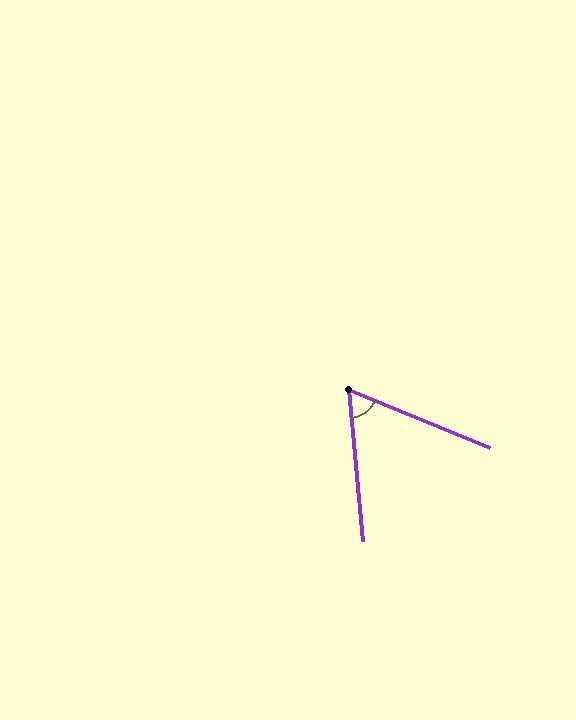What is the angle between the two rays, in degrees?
Approximately 63 degrees.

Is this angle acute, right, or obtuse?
It is acute.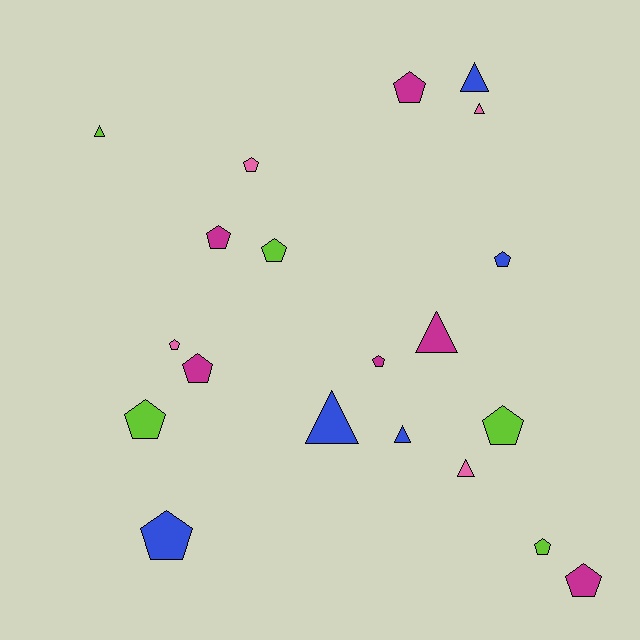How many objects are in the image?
There are 20 objects.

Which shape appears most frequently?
Pentagon, with 13 objects.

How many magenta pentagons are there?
There are 5 magenta pentagons.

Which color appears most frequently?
Magenta, with 6 objects.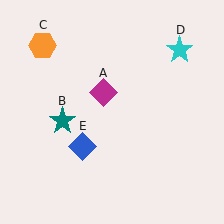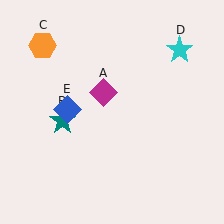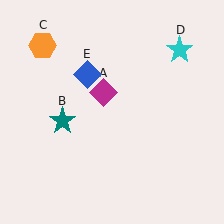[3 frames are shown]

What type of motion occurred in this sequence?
The blue diamond (object E) rotated clockwise around the center of the scene.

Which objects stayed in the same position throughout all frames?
Magenta diamond (object A) and teal star (object B) and orange hexagon (object C) and cyan star (object D) remained stationary.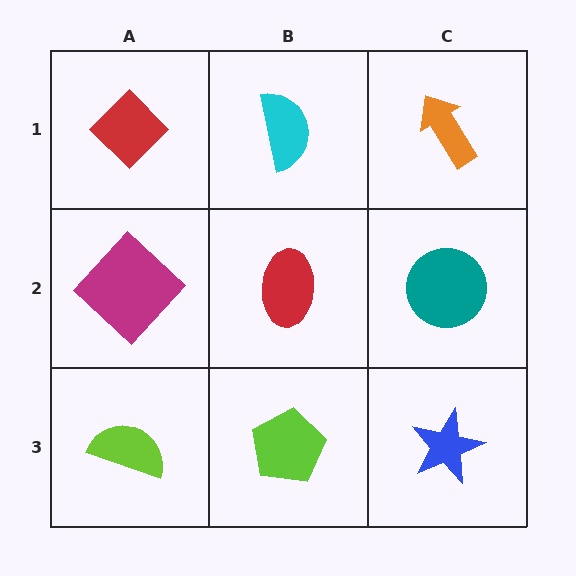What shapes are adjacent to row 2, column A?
A red diamond (row 1, column A), a lime semicircle (row 3, column A), a red ellipse (row 2, column B).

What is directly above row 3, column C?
A teal circle.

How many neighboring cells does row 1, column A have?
2.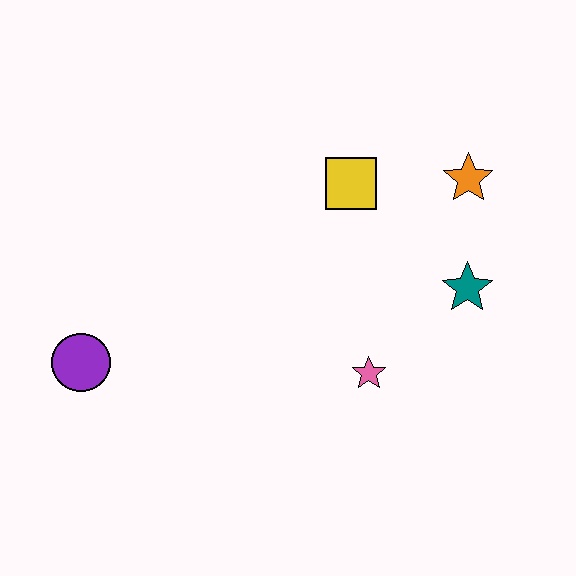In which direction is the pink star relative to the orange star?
The pink star is below the orange star.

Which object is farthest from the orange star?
The purple circle is farthest from the orange star.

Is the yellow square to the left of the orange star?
Yes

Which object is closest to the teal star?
The orange star is closest to the teal star.